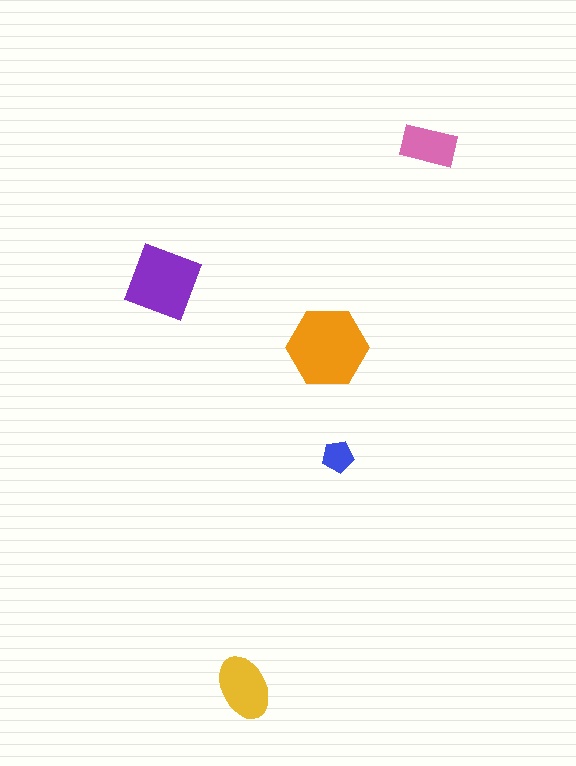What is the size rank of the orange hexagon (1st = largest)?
1st.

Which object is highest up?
The pink rectangle is topmost.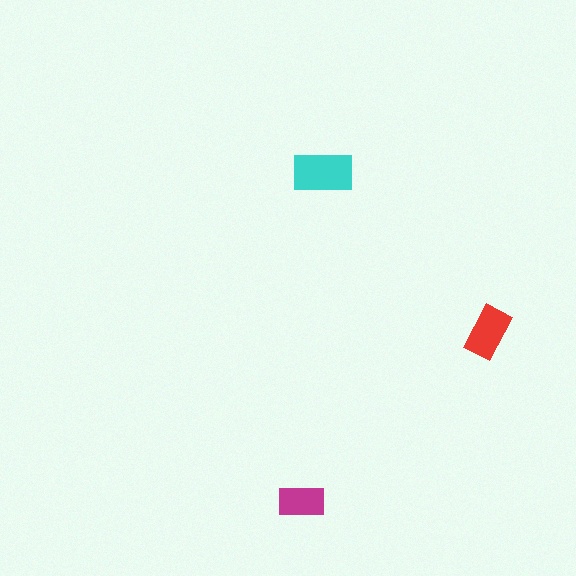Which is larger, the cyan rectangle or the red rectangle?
The cyan one.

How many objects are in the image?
There are 3 objects in the image.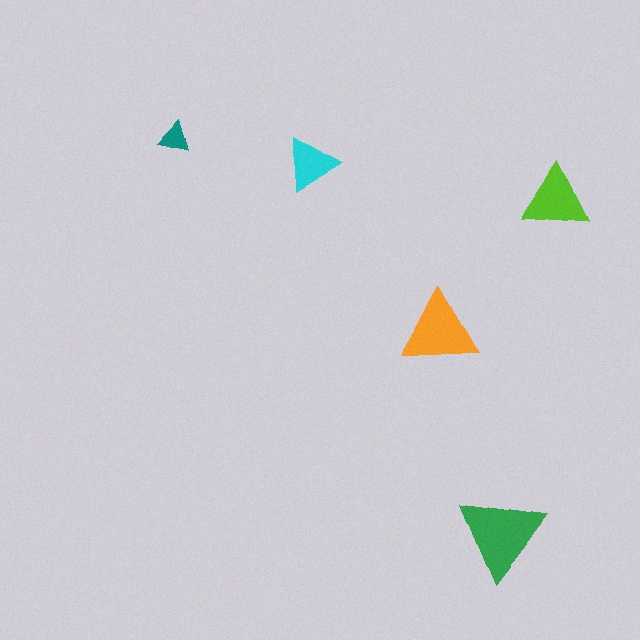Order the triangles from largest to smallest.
the green one, the orange one, the lime one, the cyan one, the teal one.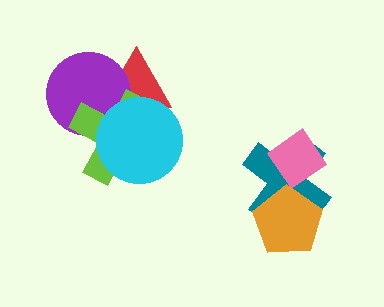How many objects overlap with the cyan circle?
3 objects overlap with the cyan circle.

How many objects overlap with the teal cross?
2 objects overlap with the teal cross.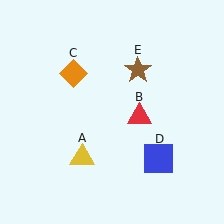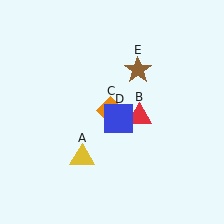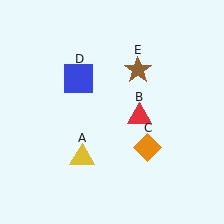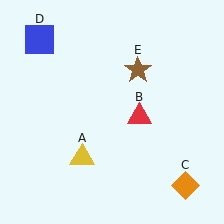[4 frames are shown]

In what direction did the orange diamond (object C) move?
The orange diamond (object C) moved down and to the right.